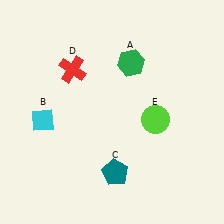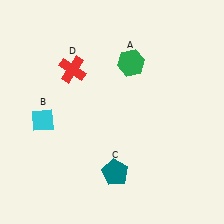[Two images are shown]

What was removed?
The lime circle (E) was removed in Image 2.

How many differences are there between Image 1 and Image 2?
There is 1 difference between the two images.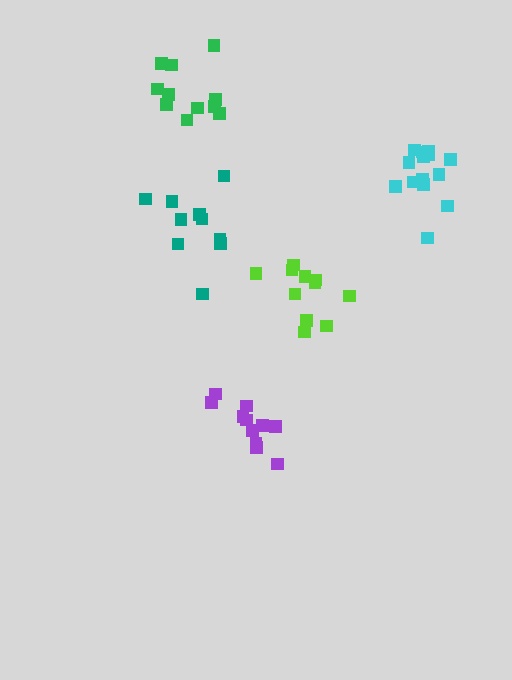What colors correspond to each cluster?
The clusters are colored: purple, lime, green, cyan, teal.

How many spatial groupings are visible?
There are 5 spatial groupings.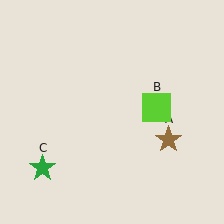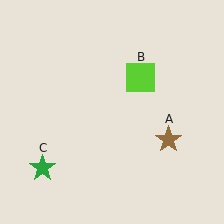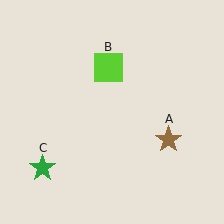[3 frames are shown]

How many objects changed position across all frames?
1 object changed position: lime square (object B).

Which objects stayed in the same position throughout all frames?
Brown star (object A) and green star (object C) remained stationary.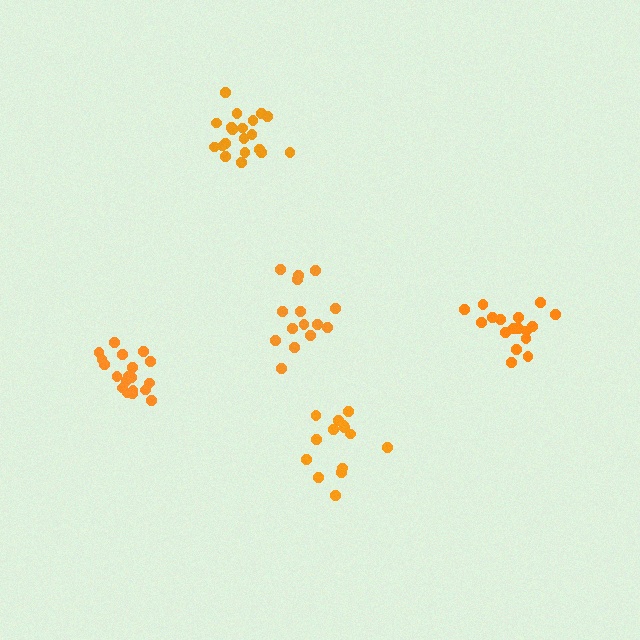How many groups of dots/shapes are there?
There are 5 groups.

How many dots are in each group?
Group 1: 19 dots, Group 2: 15 dots, Group 3: 14 dots, Group 4: 17 dots, Group 5: 20 dots (85 total).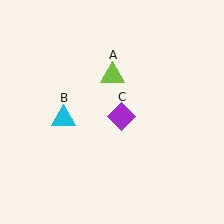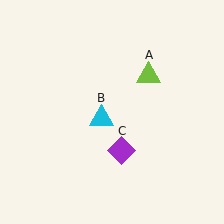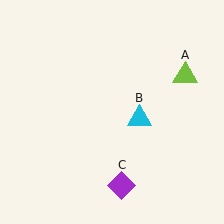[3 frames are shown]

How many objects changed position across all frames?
3 objects changed position: lime triangle (object A), cyan triangle (object B), purple diamond (object C).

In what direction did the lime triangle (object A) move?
The lime triangle (object A) moved right.